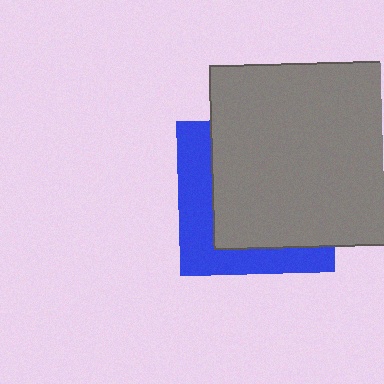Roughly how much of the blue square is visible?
A small part of it is visible (roughly 34%).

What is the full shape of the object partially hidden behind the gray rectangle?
The partially hidden object is a blue square.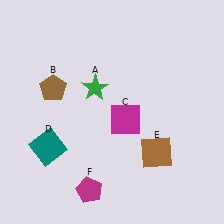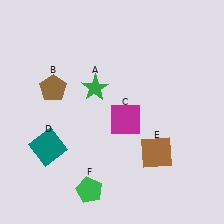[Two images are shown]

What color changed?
The pentagon (F) changed from magenta in Image 1 to green in Image 2.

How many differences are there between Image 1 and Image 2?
There is 1 difference between the two images.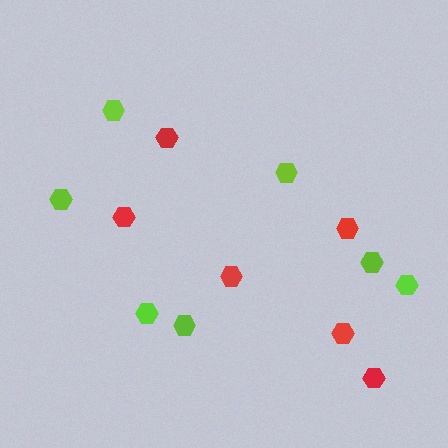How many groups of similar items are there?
There are 2 groups: one group of red hexagons (6) and one group of lime hexagons (7).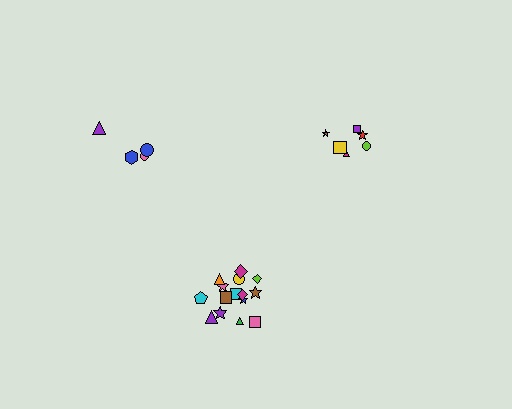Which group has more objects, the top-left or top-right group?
The top-right group.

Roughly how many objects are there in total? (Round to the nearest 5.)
Roughly 25 objects in total.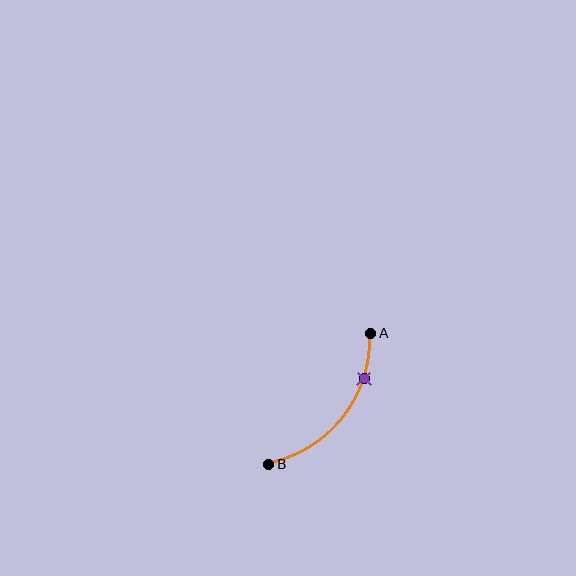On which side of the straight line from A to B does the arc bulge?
The arc bulges below and to the right of the straight line connecting A and B.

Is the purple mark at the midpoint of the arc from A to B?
No. The purple mark lies on the arc but is closer to endpoint A. The arc midpoint would be at the point on the curve equidistant along the arc from both A and B.